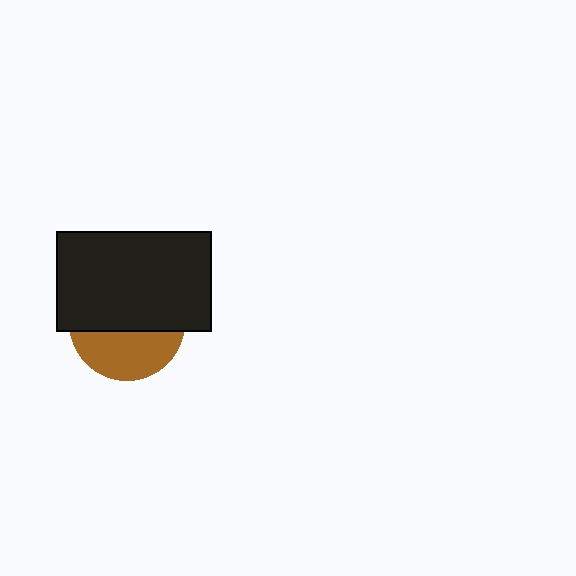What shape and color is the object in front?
The object in front is a black rectangle.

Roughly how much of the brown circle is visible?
A small part of it is visible (roughly 40%).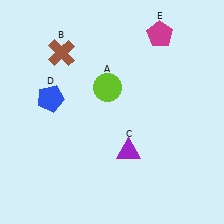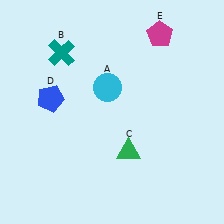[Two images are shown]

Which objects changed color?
A changed from lime to cyan. B changed from brown to teal. C changed from purple to green.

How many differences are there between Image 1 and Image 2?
There are 3 differences between the two images.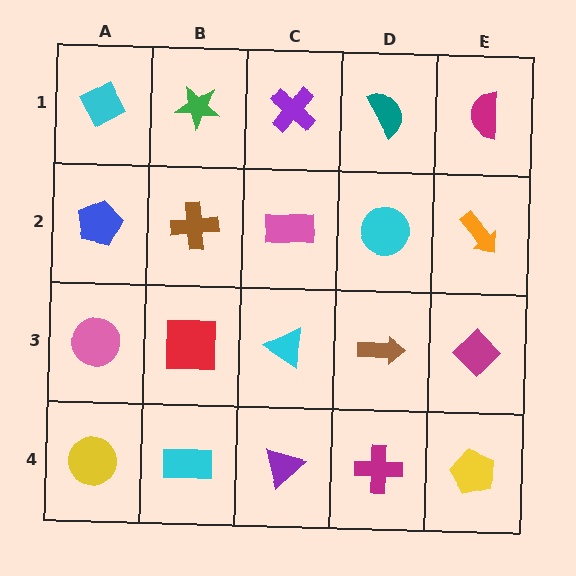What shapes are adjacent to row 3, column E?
An orange arrow (row 2, column E), a yellow pentagon (row 4, column E), a brown arrow (row 3, column D).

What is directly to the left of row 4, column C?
A cyan rectangle.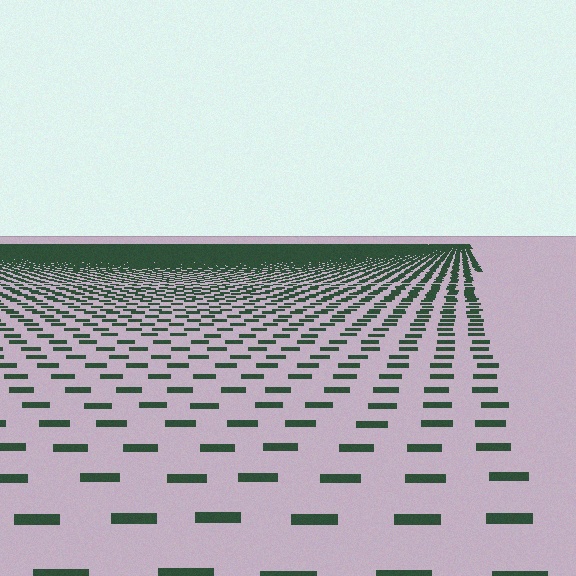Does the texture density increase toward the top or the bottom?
Density increases toward the top.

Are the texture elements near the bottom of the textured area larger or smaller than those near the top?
Larger. Near the bottom, elements are closer to the viewer and appear at a bigger on-screen size.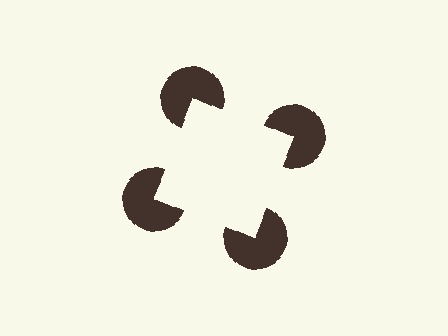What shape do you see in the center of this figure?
An illusory square — its edges are inferred from the aligned wedge cuts in the pac-man discs, not physically drawn.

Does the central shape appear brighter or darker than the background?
It typically appears slightly brighter than the background, even though no actual brightness change is drawn.